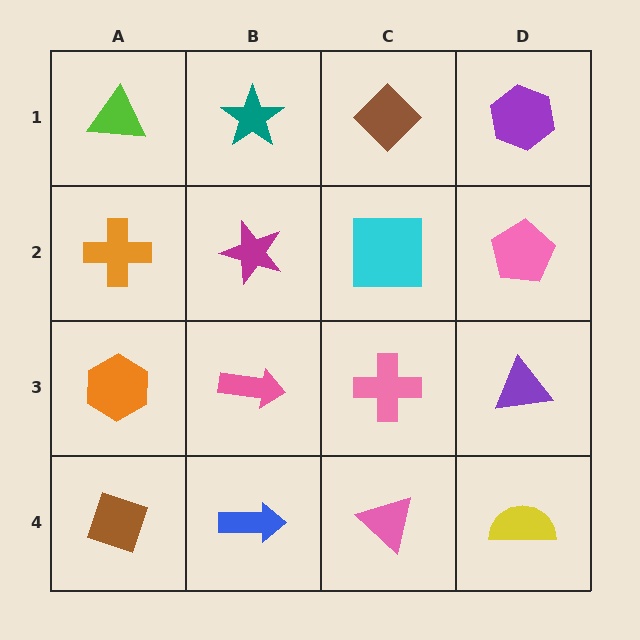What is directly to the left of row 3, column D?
A pink cross.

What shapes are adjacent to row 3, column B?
A magenta star (row 2, column B), a blue arrow (row 4, column B), an orange hexagon (row 3, column A), a pink cross (row 3, column C).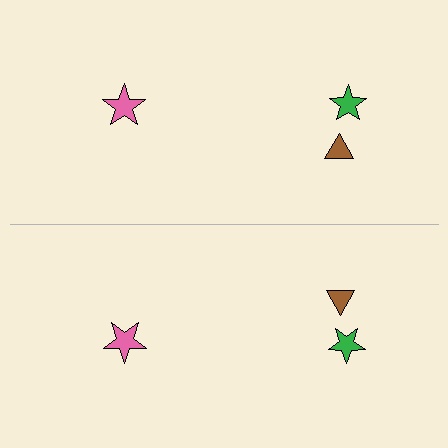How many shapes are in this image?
There are 6 shapes in this image.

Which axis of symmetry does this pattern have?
The pattern has a horizontal axis of symmetry running through the center of the image.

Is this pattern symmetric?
Yes, this pattern has bilateral (reflection) symmetry.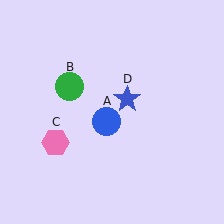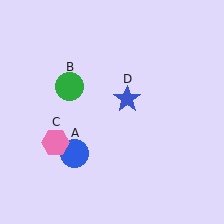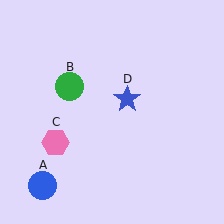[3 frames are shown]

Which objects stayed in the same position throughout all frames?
Green circle (object B) and pink hexagon (object C) and blue star (object D) remained stationary.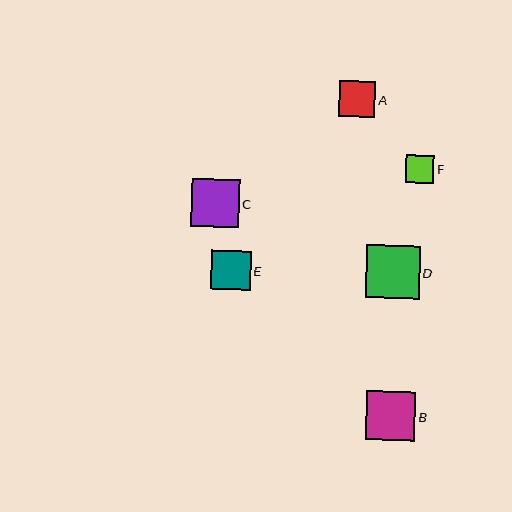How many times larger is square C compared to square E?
Square C is approximately 1.2 times the size of square E.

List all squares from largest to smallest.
From largest to smallest: D, B, C, E, A, F.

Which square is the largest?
Square D is the largest with a size of approximately 53 pixels.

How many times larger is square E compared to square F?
Square E is approximately 1.4 times the size of square F.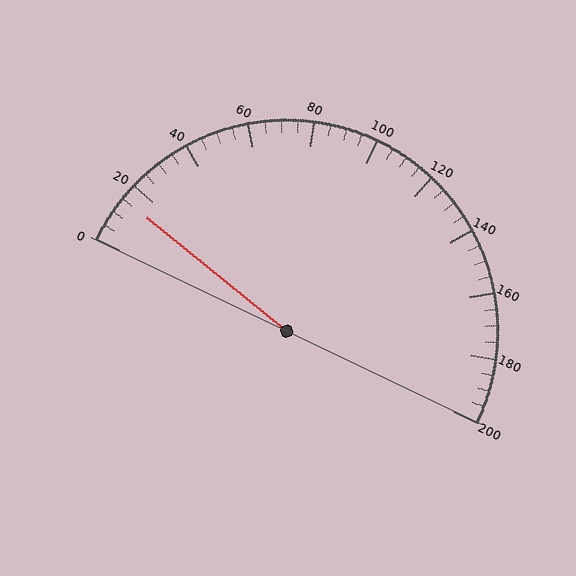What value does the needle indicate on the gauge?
The needle indicates approximately 15.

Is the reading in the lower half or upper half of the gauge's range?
The reading is in the lower half of the range (0 to 200).